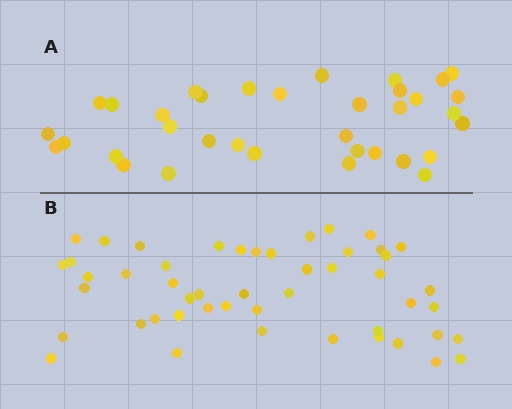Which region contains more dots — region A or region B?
Region B (the bottom region) has more dots.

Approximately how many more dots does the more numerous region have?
Region B has approximately 15 more dots than region A.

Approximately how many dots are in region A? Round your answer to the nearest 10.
About 40 dots. (The exact count is 35, which rounds to 40.)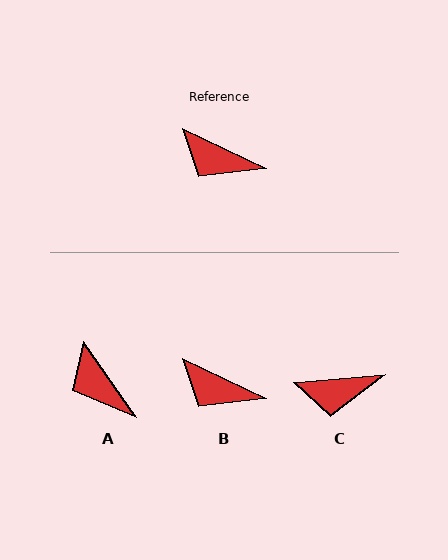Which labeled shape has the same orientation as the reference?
B.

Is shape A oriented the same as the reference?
No, it is off by about 30 degrees.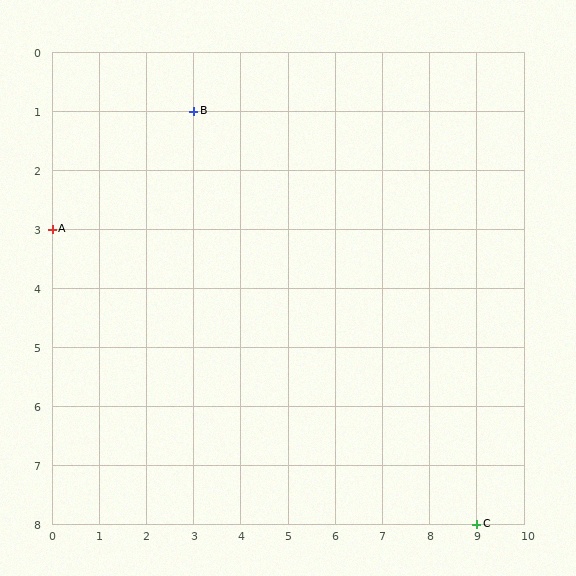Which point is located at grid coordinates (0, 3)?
Point A is at (0, 3).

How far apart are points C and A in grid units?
Points C and A are 9 columns and 5 rows apart (about 10.3 grid units diagonally).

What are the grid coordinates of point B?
Point B is at grid coordinates (3, 1).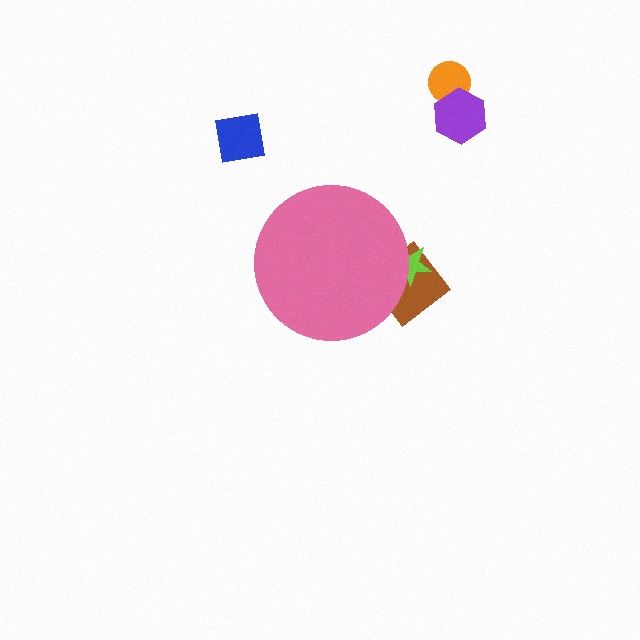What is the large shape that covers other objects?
A pink circle.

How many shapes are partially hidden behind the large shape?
2 shapes are partially hidden.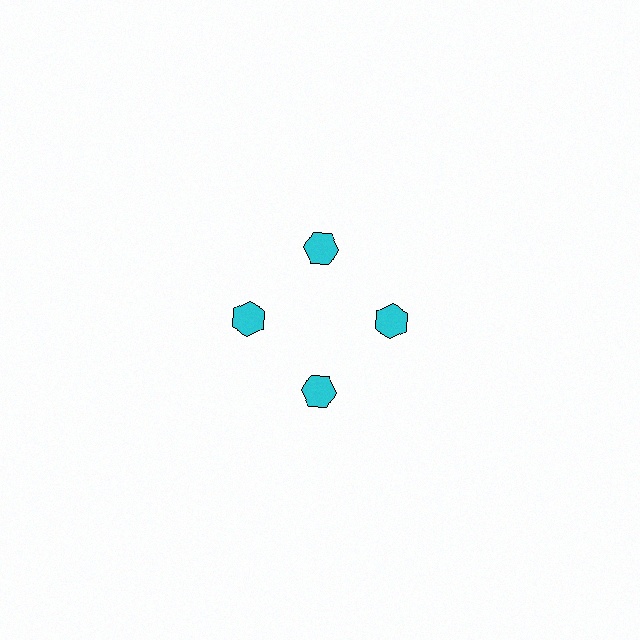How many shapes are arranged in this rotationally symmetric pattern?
There are 4 shapes, arranged in 4 groups of 1.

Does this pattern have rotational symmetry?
Yes, this pattern has 4-fold rotational symmetry. It looks the same after rotating 90 degrees around the center.